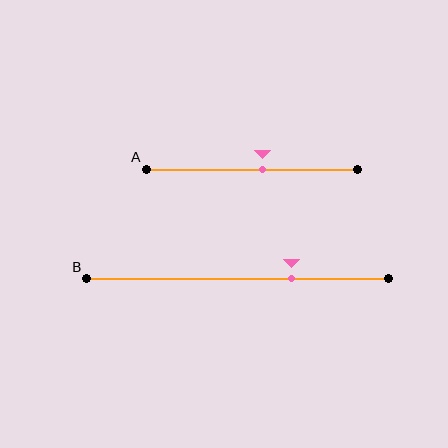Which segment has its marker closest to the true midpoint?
Segment A has its marker closest to the true midpoint.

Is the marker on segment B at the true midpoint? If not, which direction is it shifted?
No, the marker on segment B is shifted to the right by about 18% of the segment length.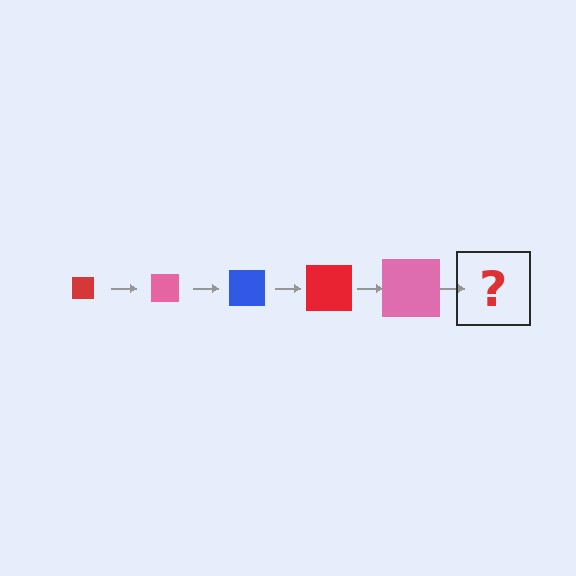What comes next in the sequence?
The next element should be a blue square, larger than the previous one.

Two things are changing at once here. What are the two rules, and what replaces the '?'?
The two rules are that the square grows larger each step and the color cycles through red, pink, and blue. The '?' should be a blue square, larger than the previous one.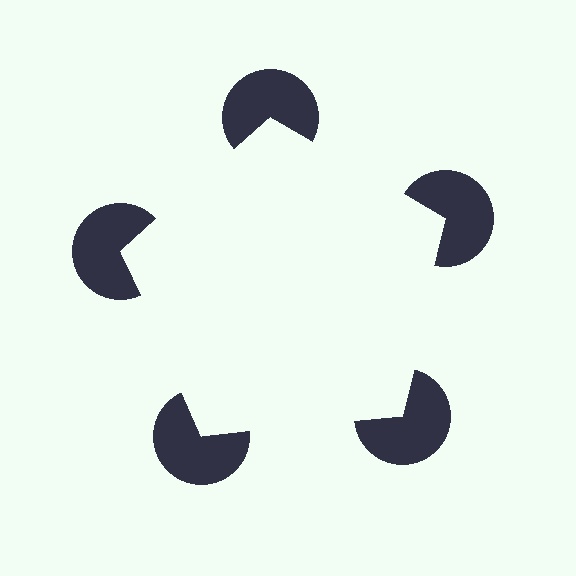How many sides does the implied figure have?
5 sides.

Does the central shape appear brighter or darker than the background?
It typically appears slightly brighter than the background, even though no actual brightness change is drawn.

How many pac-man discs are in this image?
There are 5 — one at each vertex of the illusory pentagon.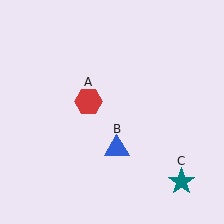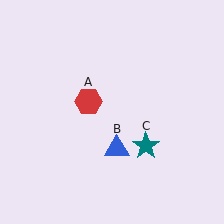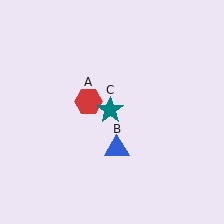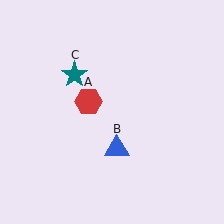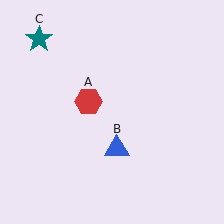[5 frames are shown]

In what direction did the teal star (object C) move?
The teal star (object C) moved up and to the left.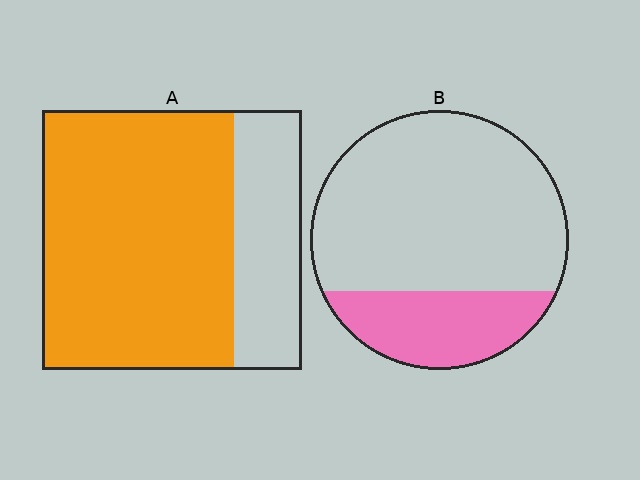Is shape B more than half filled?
No.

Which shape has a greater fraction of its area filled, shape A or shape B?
Shape A.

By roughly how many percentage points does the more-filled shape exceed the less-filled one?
By roughly 50 percentage points (A over B).